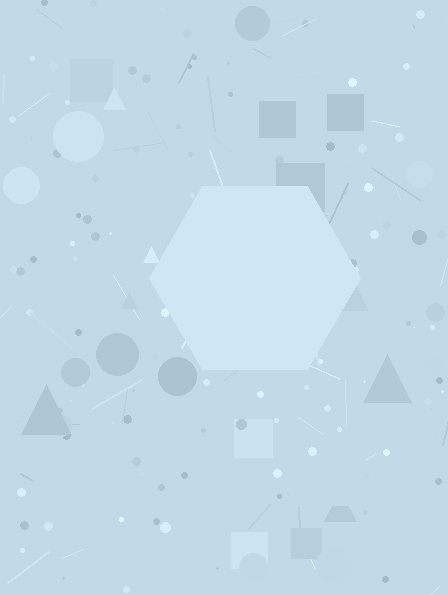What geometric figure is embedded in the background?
A hexagon is embedded in the background.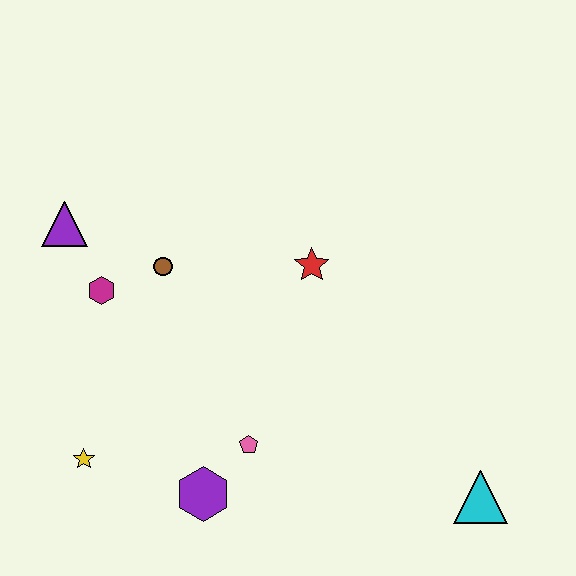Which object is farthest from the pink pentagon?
The purple triangle is farthest from the pink pentagon.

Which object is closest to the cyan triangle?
The pink pentagon is closest to the cyan triangle.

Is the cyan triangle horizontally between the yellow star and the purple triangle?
No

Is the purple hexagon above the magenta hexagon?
No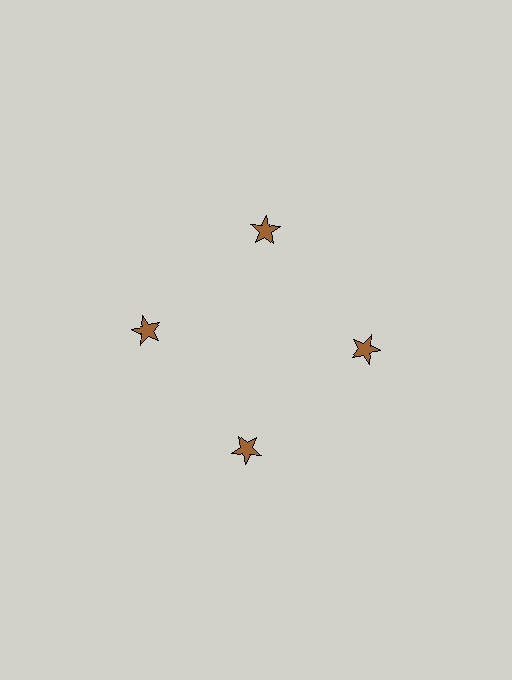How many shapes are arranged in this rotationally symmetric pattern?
There are 4 shapes, arranged in 4 groups of 1.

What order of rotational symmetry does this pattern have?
This pattern has 4-fold rotational symmetry.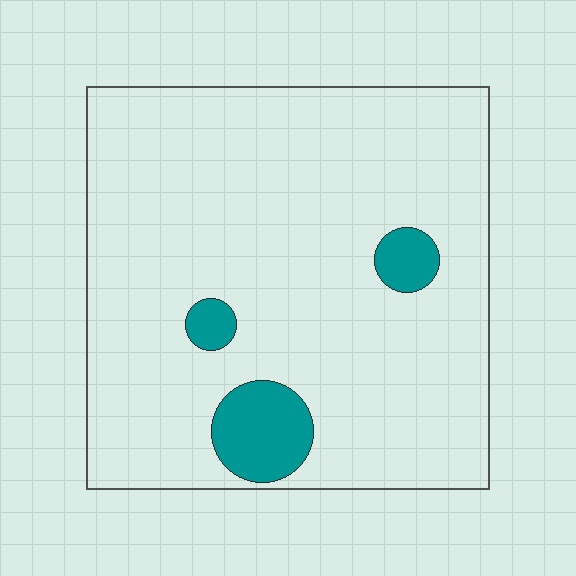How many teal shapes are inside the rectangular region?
3.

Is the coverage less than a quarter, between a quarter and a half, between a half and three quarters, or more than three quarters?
Less than a quarter.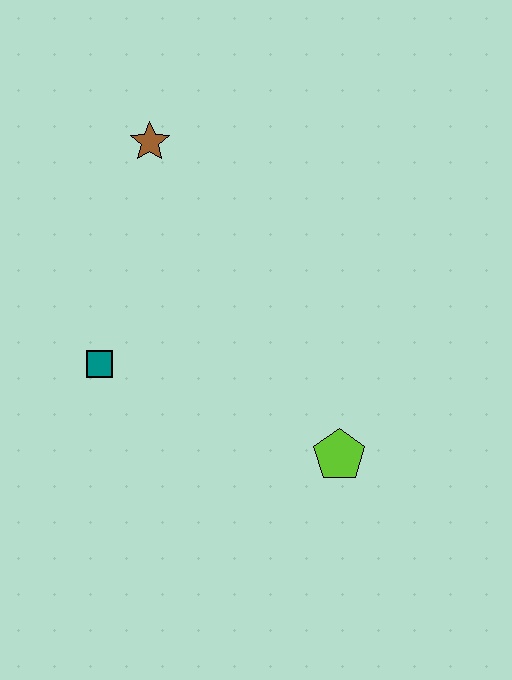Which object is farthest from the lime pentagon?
The brown star is farthest from the lime pentagon.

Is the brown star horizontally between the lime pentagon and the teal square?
Yes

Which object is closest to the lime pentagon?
The teal square is closest to the lime pentagon.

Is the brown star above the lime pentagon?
Yes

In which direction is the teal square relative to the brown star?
The teal square is below the brown star.